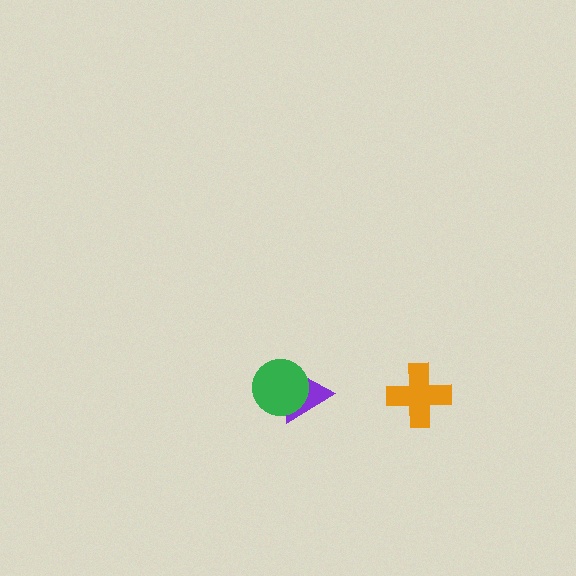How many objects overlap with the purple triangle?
1 object overlaps with the purple triangle.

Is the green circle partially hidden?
No, no other shape covers it.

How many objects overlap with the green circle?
1 object overlaps with the green circle.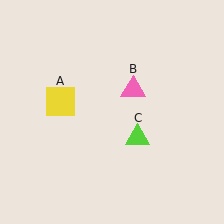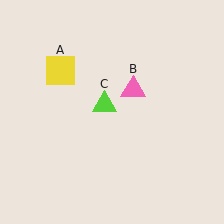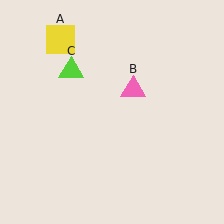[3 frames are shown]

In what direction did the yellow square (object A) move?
The yellow square (object A) moved up.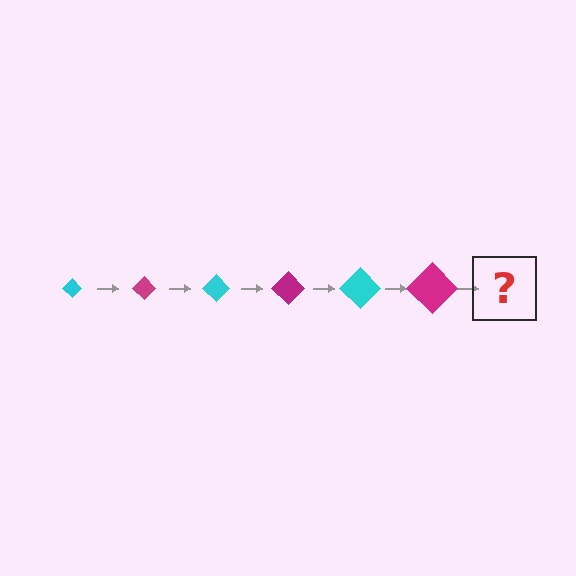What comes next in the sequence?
The next element should be a cyan diamond, larger than the previous one.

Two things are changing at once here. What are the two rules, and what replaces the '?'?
The two rules are that the diamond grows larger each step and the color cycles through cyan and magenta. The '?' should be a cyan diamond, larger than the previous one.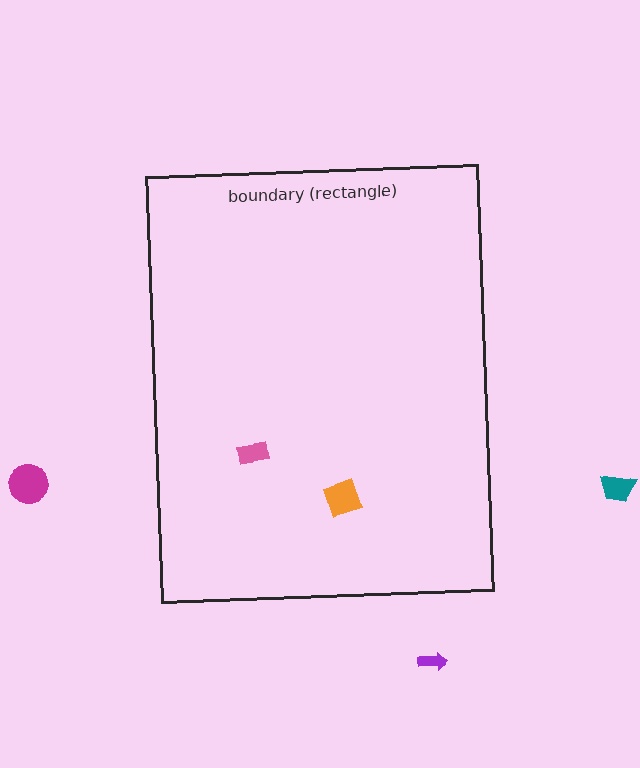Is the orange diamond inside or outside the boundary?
Inside.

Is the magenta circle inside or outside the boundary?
Outside.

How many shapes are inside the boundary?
2 inside, 3 outside.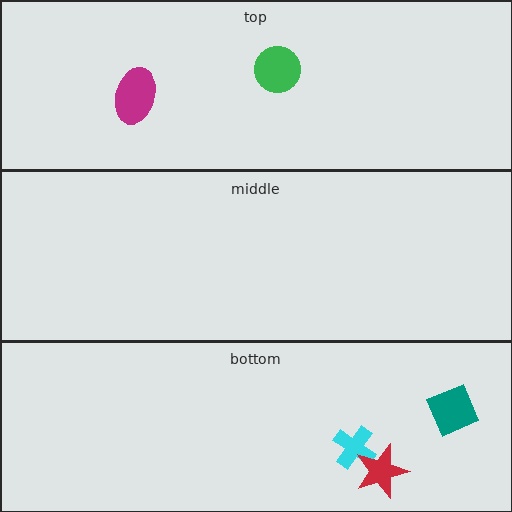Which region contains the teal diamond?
The bottom region.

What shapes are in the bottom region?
The teal diamond, the cyan cross, the red star.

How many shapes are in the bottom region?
3.